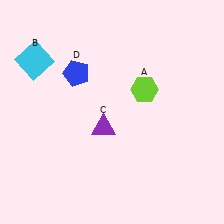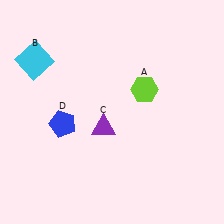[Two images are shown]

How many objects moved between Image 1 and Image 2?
1 object moved between the two images.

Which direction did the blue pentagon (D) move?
The blue pentagon (D) moved down.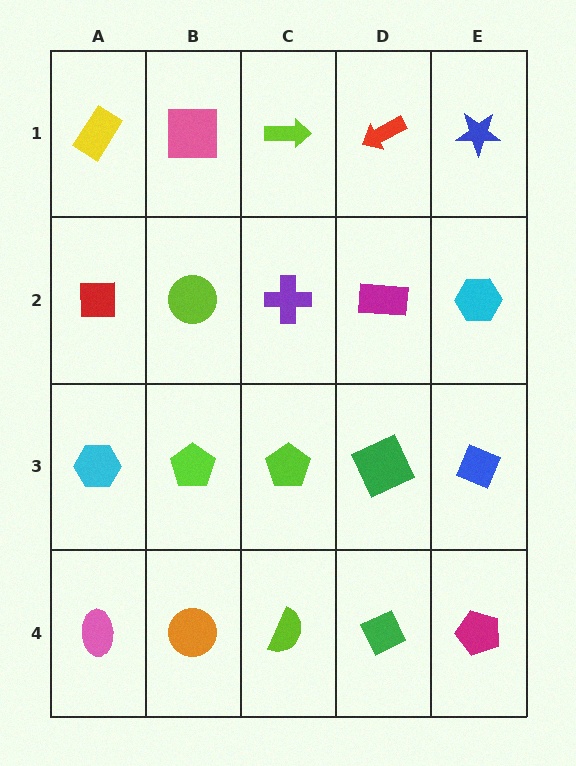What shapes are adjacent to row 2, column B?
A pink square (row 1, column B), a lime pentagon (row 3, column B), a red square (row 2, column A), a purple cross (row 2, column C).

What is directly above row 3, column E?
A cyan hexagon.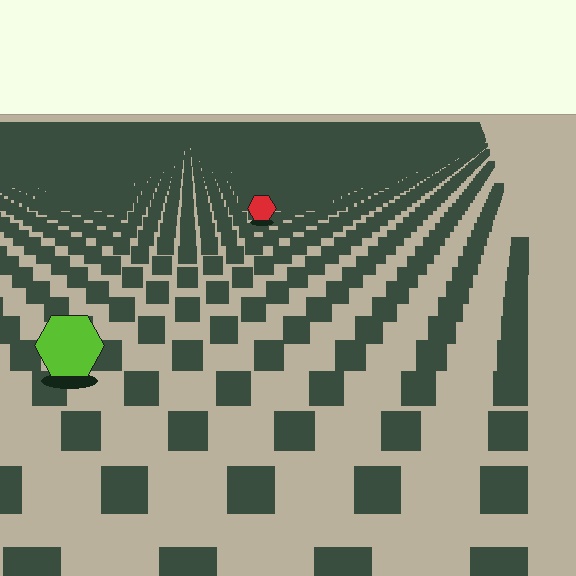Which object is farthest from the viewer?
The red hexagon is farthest from the viewer. It appears smaller and the ground texture around it is denser.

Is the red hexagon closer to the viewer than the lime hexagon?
No. The lime hexagon is closer — you can tell from the texture gradient: the ground texture is coarser near it.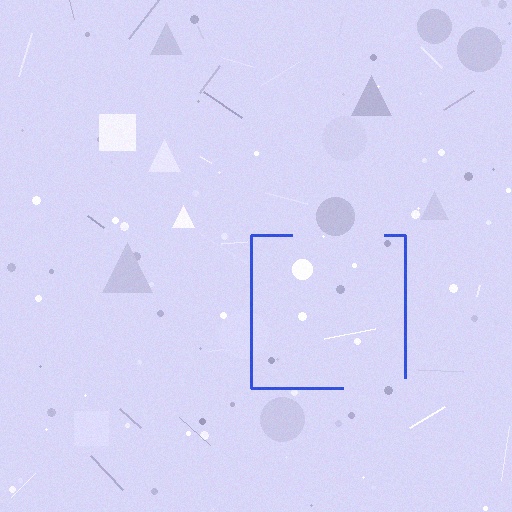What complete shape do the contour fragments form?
The contour fragments form a square.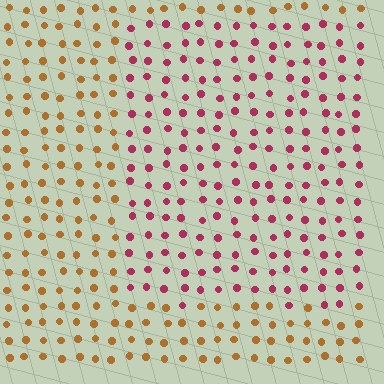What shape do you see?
I see a rectangle.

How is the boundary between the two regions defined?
The boundary is defined purely by a slight shift in hue (about 54 degrees). Spacing, size, and orientation are identical on both sides.